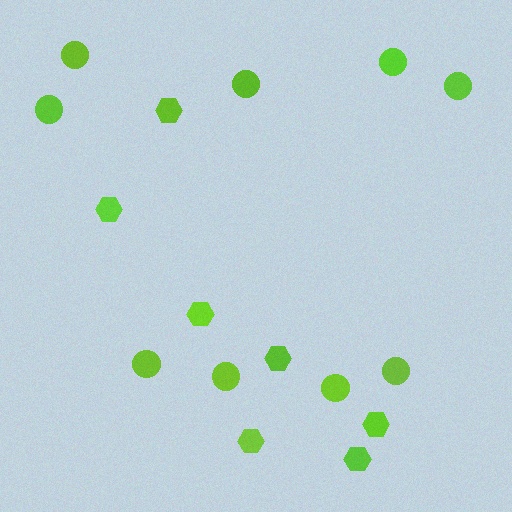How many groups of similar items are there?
There are 2 groups: one group of hexagons (7) and one group of circles (9).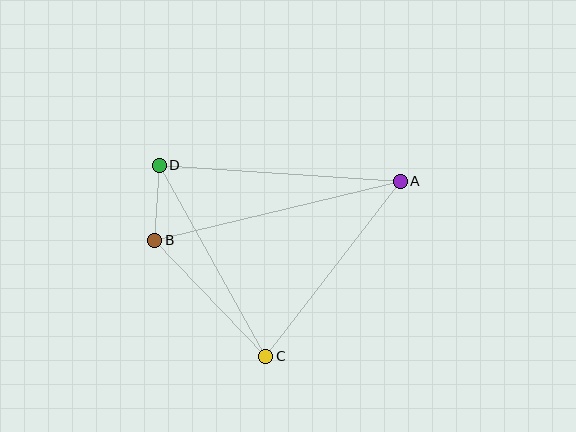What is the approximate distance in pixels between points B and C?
The distance between B and C is approximately 161 pixels.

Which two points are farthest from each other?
Points A and B are farthest from each other.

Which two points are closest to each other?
Points B and D are closest to each other.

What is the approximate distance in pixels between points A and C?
The distance between A and C is approximately 221 pixels.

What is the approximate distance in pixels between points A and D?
The distance between A and D is approximately 242 pixels.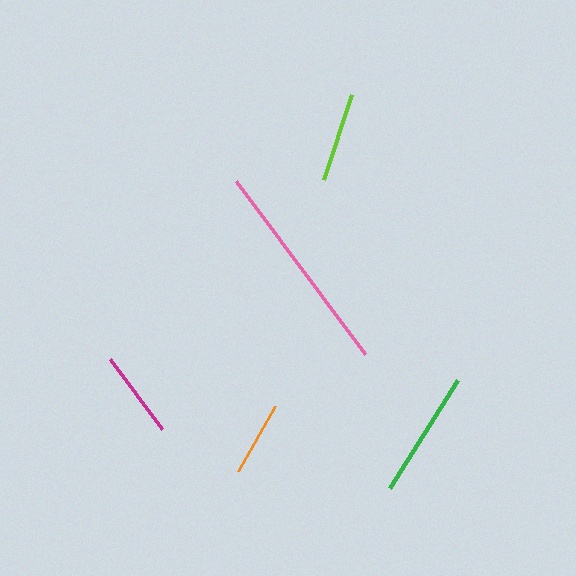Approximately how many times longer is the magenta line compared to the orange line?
The magenta line is approximately 1.2 times the length of the orange line.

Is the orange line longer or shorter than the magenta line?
The magenta line is longer than the orange line.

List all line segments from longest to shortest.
From longest to shortest: pink, green, lime, magenta, orange.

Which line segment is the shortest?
The orange line is the shortest at approximately 75 pixels.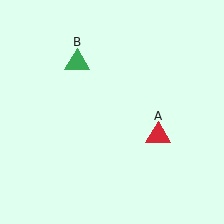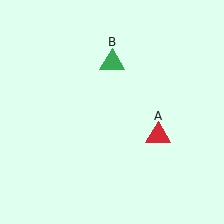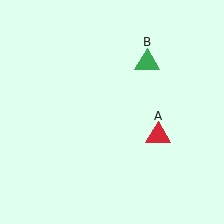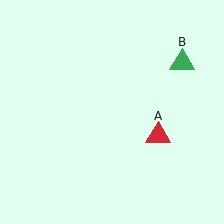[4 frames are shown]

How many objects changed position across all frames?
1 object changed position: green triangle (object B).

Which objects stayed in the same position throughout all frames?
Red triangle (object A) remained stationary.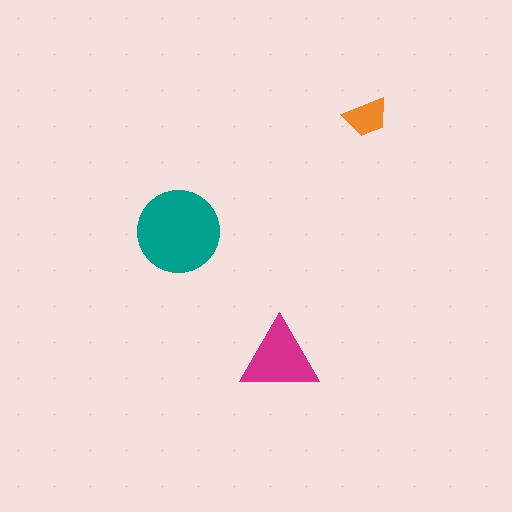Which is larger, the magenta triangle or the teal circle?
The teal circle.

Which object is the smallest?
The orange trapezoid.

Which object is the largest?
The teal circle.